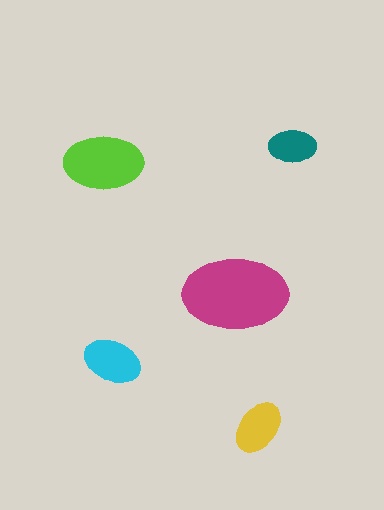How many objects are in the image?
There are 5 objects in the image.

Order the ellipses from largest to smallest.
the magenta one, the lime one, the cyan one, the yellow one, the teal one.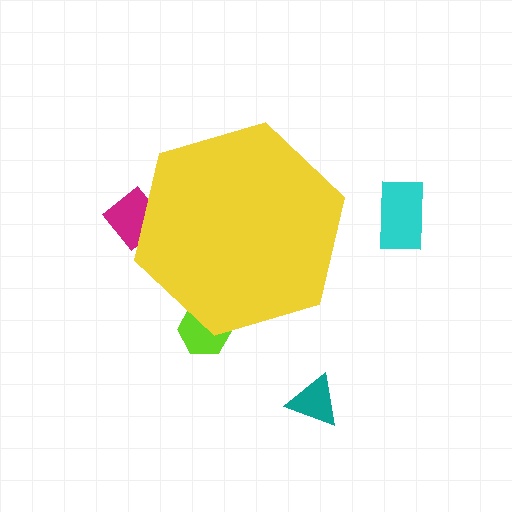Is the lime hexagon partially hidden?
Yes, the lime hexagon is partially hidden behind the yellow hexagon.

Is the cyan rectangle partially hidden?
No, the cyan rectangle is fully visible.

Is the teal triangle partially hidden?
No, the teal triangle is fully visible.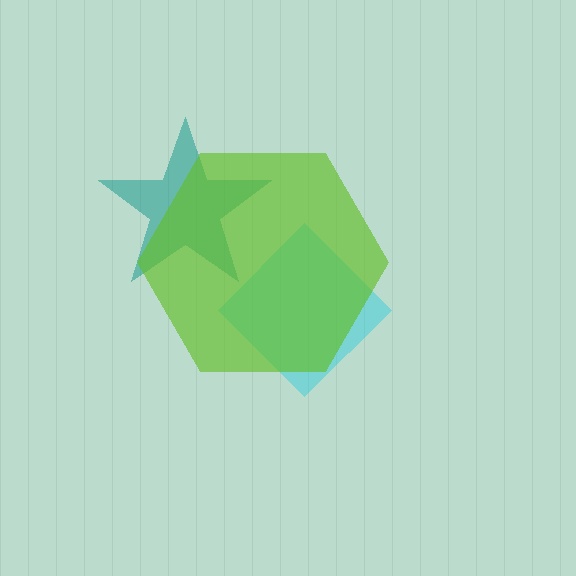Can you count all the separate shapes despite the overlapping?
Yes, there are 3 separate shapes.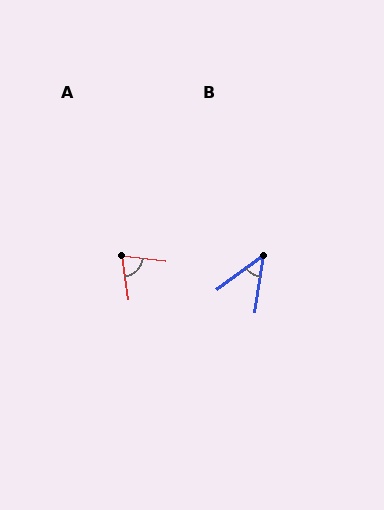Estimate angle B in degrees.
Approximately 45 degrees.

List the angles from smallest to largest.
B (45°), A (75°).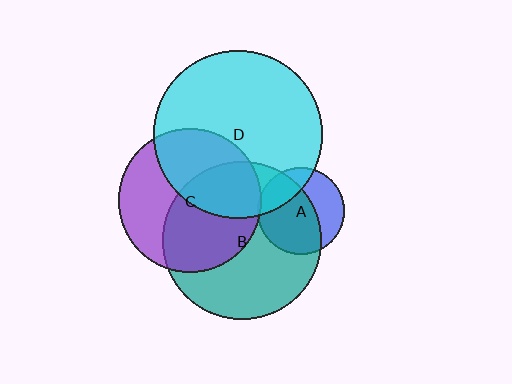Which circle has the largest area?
Circle D (cyan).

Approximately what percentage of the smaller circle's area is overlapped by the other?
Approximately 5%.